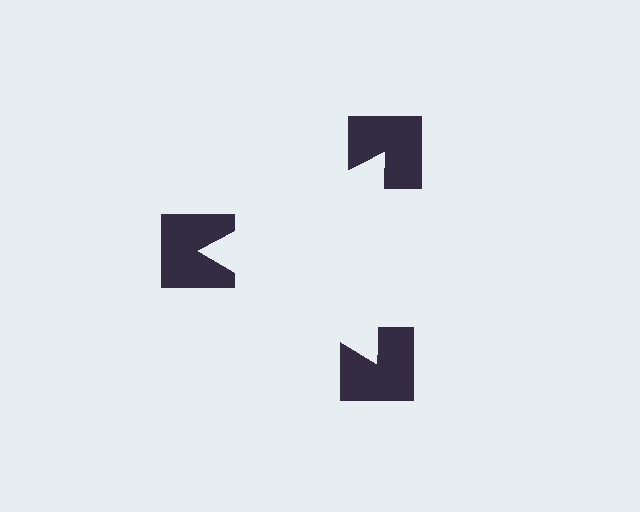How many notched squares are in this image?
There are 3 — one at each vertex of the illusory triangle.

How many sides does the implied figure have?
3 sides.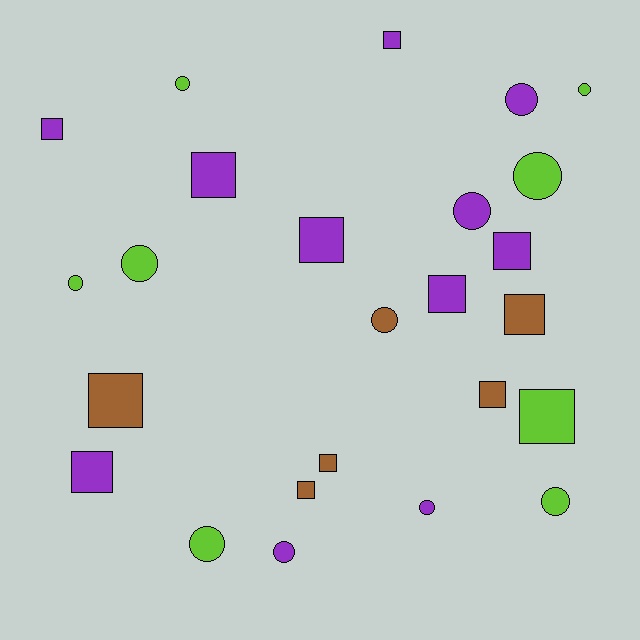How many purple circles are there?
There are 4 purple circles.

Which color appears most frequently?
Purple, with 11 objects.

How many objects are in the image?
There are 25 objects.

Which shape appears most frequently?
Square, with 13 objects.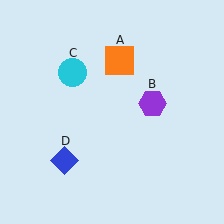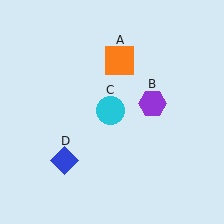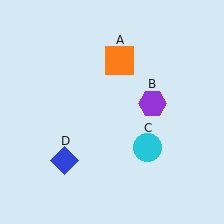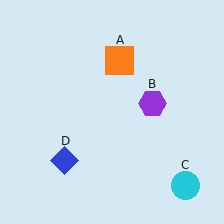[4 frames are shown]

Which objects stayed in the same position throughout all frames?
Orange square (object A) and purple hexagon (object B) and blue diamond (object D) remained stationary.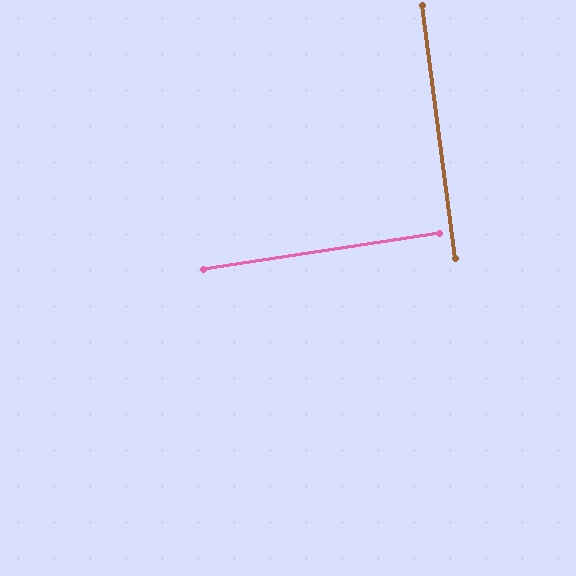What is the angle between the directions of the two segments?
Approximately 89 degrees.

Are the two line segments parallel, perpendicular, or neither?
Perpendicular — they meet at approximately 89°.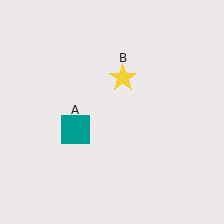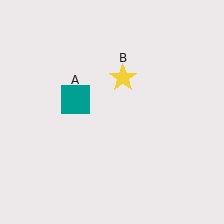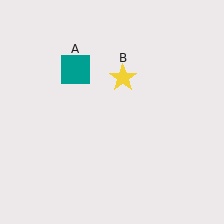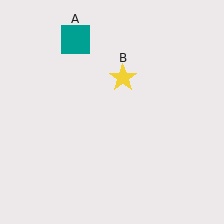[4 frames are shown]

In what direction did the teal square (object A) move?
The teal square (object A) moved up.